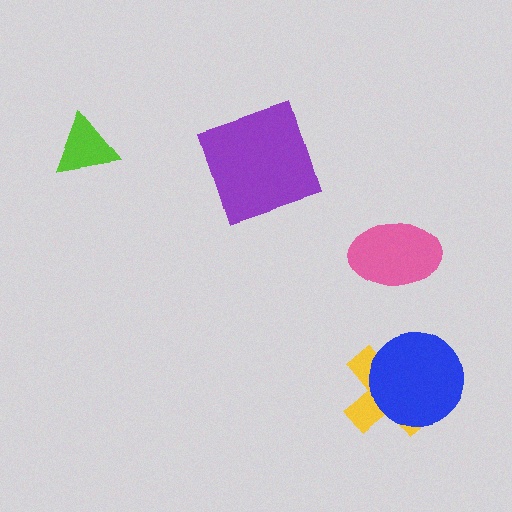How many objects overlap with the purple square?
0 objects overlap with the purple square.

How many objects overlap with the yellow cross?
1 object overlaps with the yellow cross.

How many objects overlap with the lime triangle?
0 objects overlap with the lime triangle.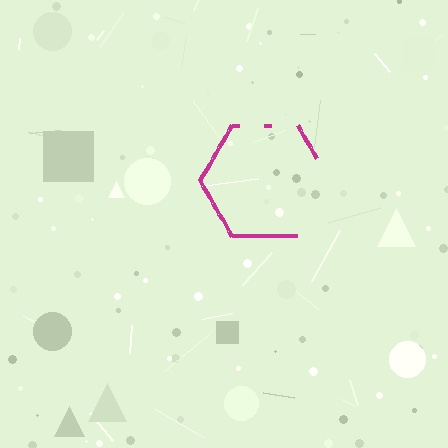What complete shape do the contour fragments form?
The contour fragments form a hexagon.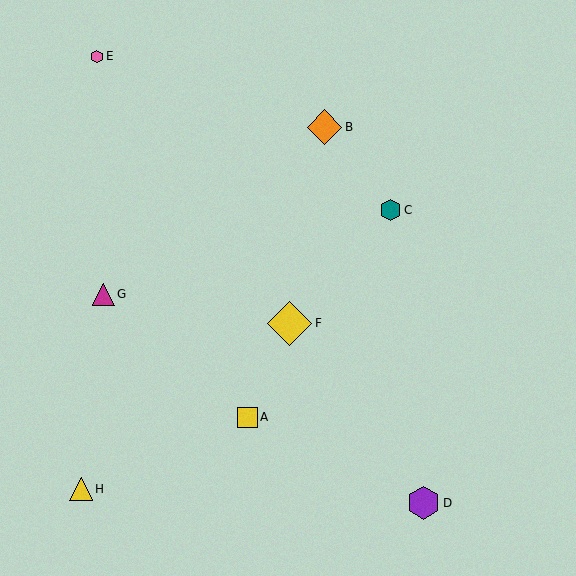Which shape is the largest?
The yellow diamond (labeled F) is the largest.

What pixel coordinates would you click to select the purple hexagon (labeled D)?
Click at (423, 503) to select the purple hexagon D.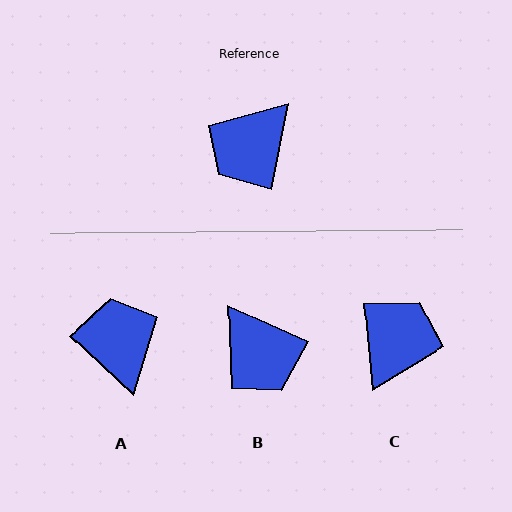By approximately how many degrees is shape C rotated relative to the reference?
Approximately 164 degrees clockwise.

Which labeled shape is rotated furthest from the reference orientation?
C, about 164 degrees away.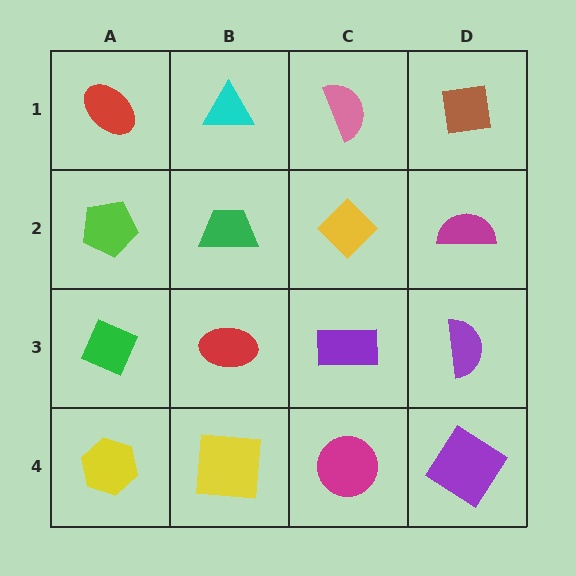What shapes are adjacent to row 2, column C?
A pink semicircle (row 1, column C), a purple rectangle (row 3, column C), a green trapezoid (row 2, column B), a magenta semicircle (row 2, column D).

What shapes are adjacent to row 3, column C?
A yellow diamond (row 2, column C), a magenta circle (row 4, column C), a red ellipse (row 3, column B), a purple semicircle (row 3, column D).